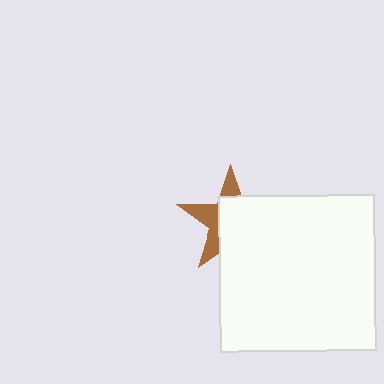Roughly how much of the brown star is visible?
A small part of it is visible (roughly 36%).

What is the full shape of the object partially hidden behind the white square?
The partially hidden object is a brown star.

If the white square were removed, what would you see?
You would see the complete brown star.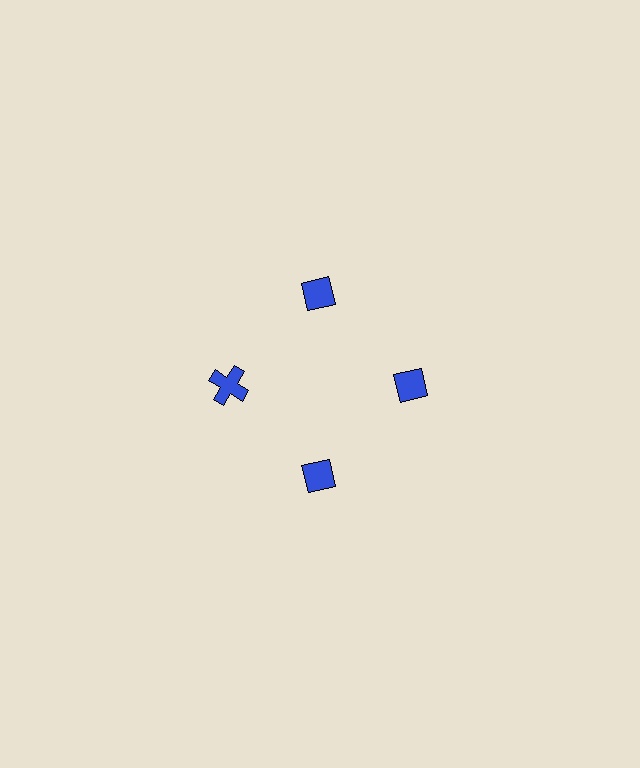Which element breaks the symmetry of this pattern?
The blue cross at roughly the 9 o'clock position breaks the symmetry. All other shapes are blue diamonds.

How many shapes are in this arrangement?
There are 4 shapes arranged in a ring pattern.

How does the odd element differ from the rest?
It has a different shape: cross instead of diamond.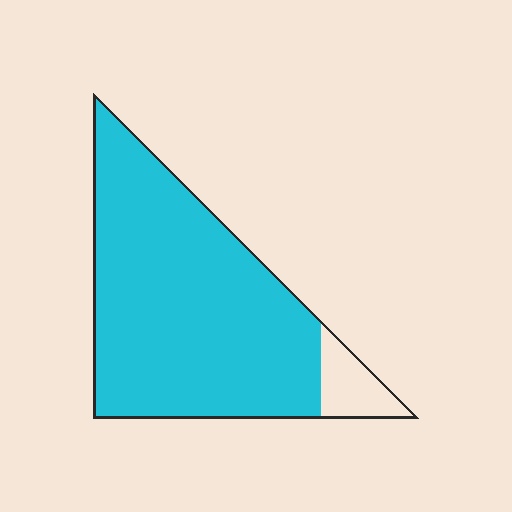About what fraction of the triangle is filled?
About nine tenths (9/10).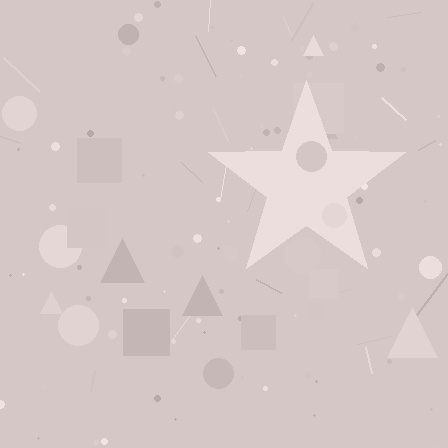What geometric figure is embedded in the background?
A star is embedded in the background.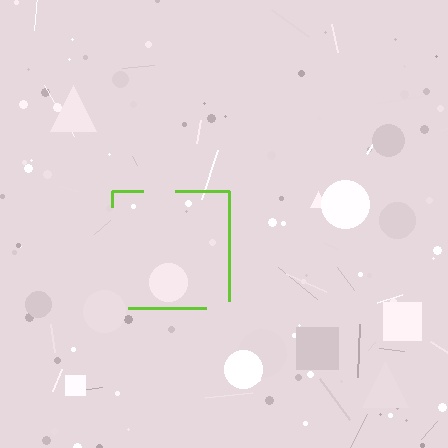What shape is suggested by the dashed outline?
The dashed outline suggests a square.